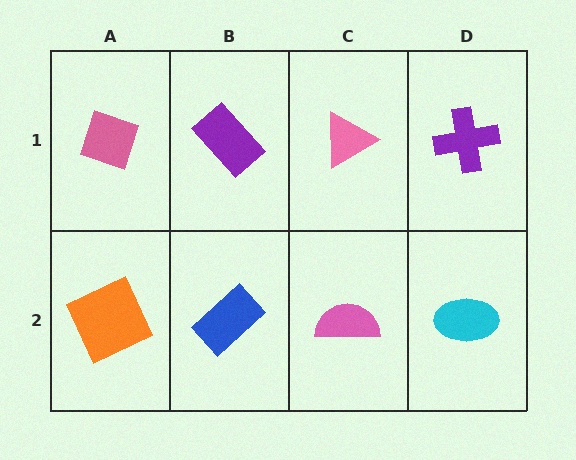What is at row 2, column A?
An orange square.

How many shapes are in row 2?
4 shapes.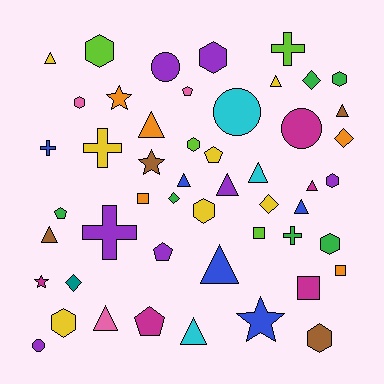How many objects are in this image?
There are 50 objects.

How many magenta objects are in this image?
There are 5 magenta objects.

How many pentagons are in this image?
There are 5 pentagons.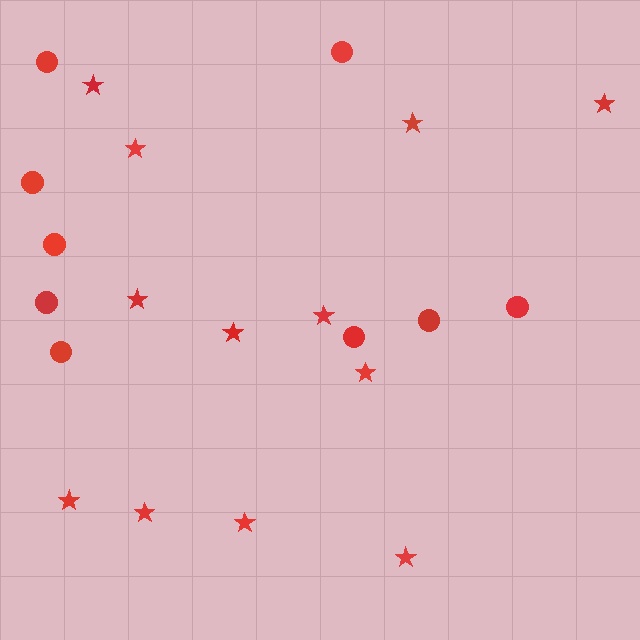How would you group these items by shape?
There are 2 groups: one group of stars (12) and one group of circles (9).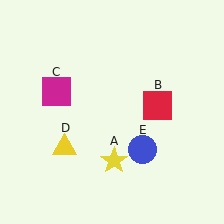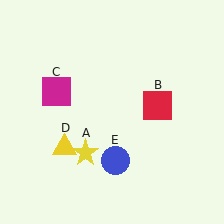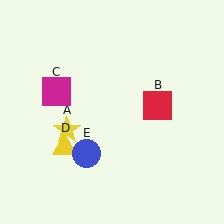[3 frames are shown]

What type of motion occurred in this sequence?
The yellow star (object A), blue circle (object E) rotated clockwise around the center of the scene.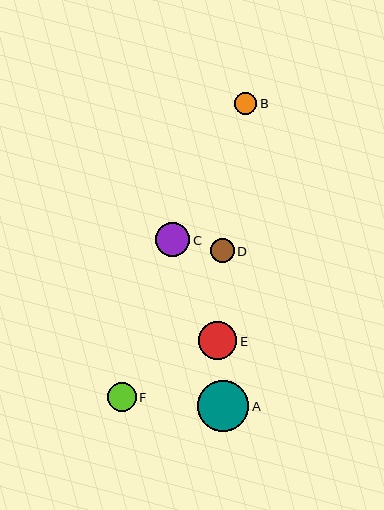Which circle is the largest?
Circle A is the largest with a size of approximately 52 pixels.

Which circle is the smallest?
Circle B is the smallest with a size of approximately 22 pixels.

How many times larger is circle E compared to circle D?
Circle E is approximately 1.6 times the size of circle D.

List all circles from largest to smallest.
From largest to smallest: A, E, C, F, D, B.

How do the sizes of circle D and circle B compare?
Circle D and circle B are approximately the same size.